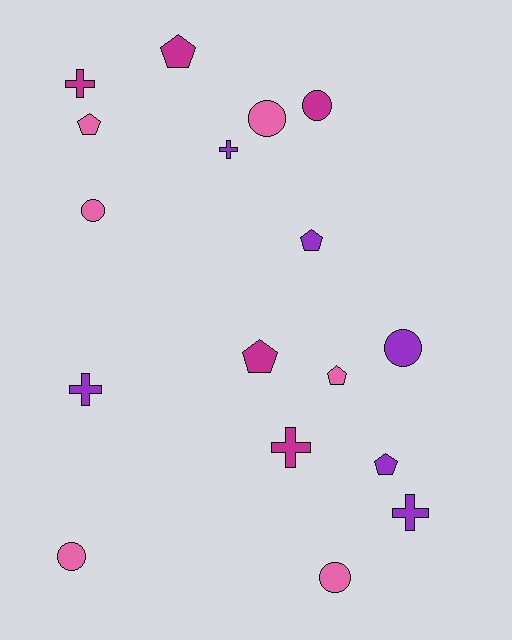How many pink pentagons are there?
There are 2 pink pentagons.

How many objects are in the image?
There are 17 objects.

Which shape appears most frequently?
Pentagon, with 6 objects.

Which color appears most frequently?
Purple, with 6 objects.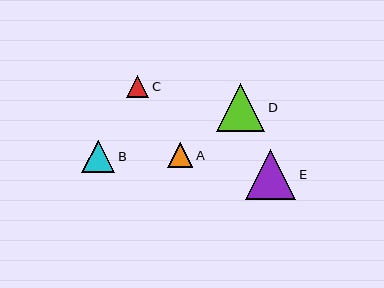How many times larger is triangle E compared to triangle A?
Triangle E is approximately 2.0 times the size of triangle A.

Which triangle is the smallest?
Triangle C is the smallest with a size of approximately 22 pixels.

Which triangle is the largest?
Triangle E is the largest with a size of approximately 50 pixels.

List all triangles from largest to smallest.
From largest to smallest: E, D, B, A, C.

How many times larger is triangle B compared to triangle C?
Triangle B is approximately 1.5 times the size of triangle C.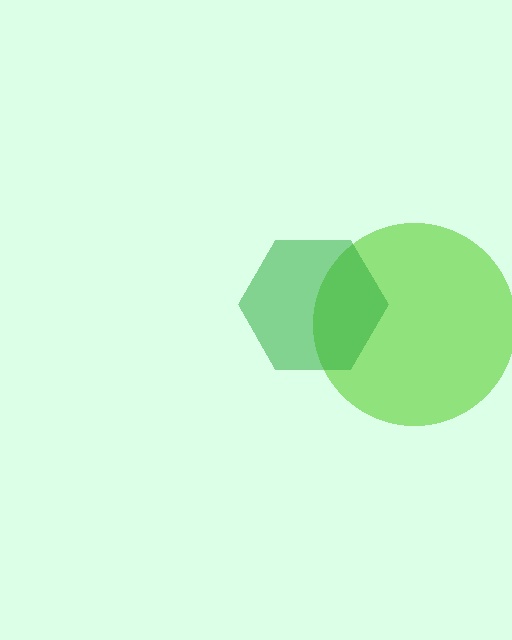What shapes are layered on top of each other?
The layered shapes are: a lime circle, a green hexagon.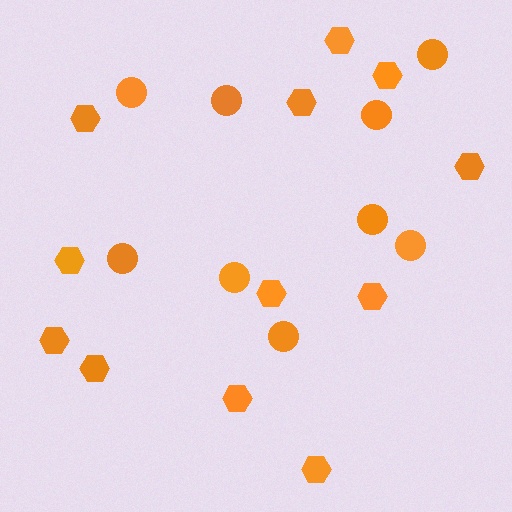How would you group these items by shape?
There are 2 groups: one group of circles (9) and one group of hexagons (12).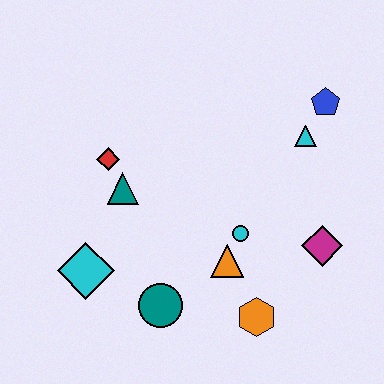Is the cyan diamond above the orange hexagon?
Yes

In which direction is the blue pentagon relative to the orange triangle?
The blue pentagon is above the orange triangle.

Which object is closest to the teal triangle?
The red diamond is closest to the teal triangle.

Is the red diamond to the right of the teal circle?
No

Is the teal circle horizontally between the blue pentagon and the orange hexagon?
No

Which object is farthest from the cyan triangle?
The cyan diamond is farthest from the cyan triangle.